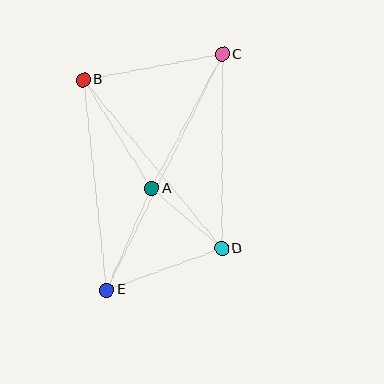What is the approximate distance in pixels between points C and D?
The distance between C and D is approximately 194 pixels.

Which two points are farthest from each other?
Points C and E are farthest from each other.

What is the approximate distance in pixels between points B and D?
The distance between B and D is approximately 218 pixels.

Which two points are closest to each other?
Points A and D are closest to each other.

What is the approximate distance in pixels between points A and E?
The distance between A and E is approximately 111 pixels.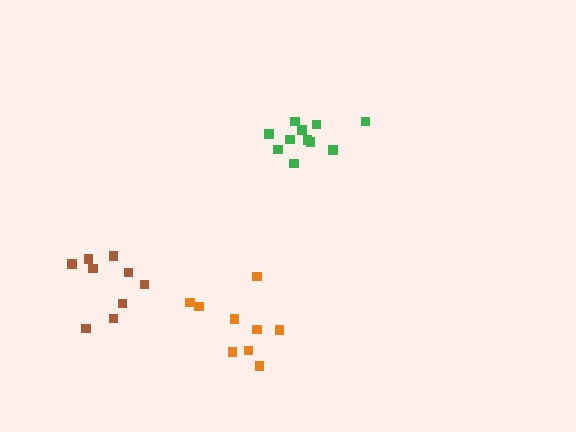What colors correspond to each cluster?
The clusters are colored: brown, green, orange.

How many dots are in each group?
Group 1: 9 dots, Group 2: 11 dots, Group 3: 9 dots (29 total).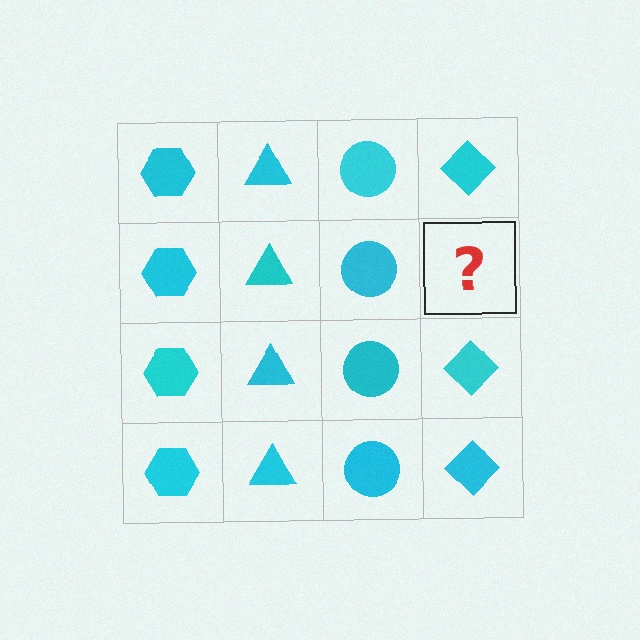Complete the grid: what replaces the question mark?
The question mark should be replaced with a cyan diamond.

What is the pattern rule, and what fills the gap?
The rule is that each column has a consistent shape. The gap should be filled with a cyan diamond.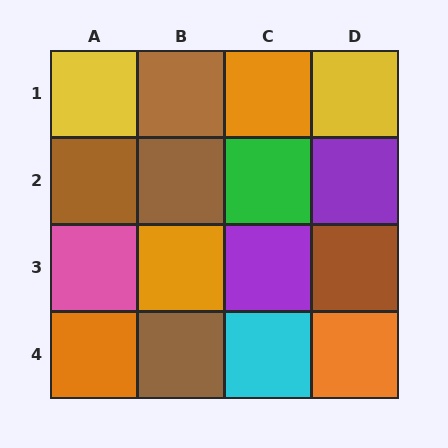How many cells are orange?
4 cells are orange.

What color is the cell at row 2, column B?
Brown.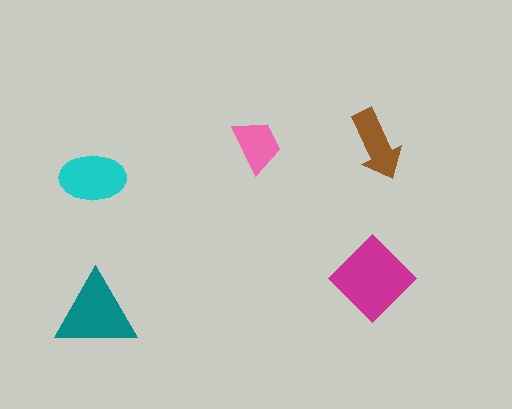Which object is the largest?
The magenta diamond.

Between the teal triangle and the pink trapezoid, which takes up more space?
The teal triangle.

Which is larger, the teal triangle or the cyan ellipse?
The teal triangle.